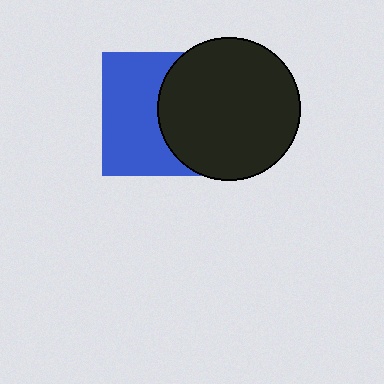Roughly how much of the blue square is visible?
About half of it is visible (roughly 53%).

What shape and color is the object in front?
The object in front is a black circle.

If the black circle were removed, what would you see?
You would see the complete blue square.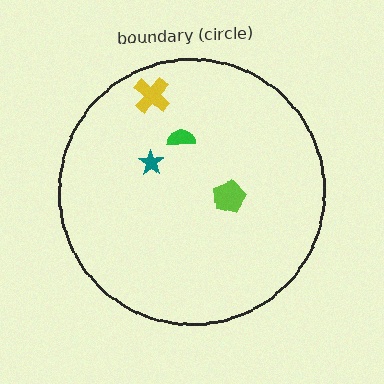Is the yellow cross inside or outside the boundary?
Inside.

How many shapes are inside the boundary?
4 inside, 0 outside.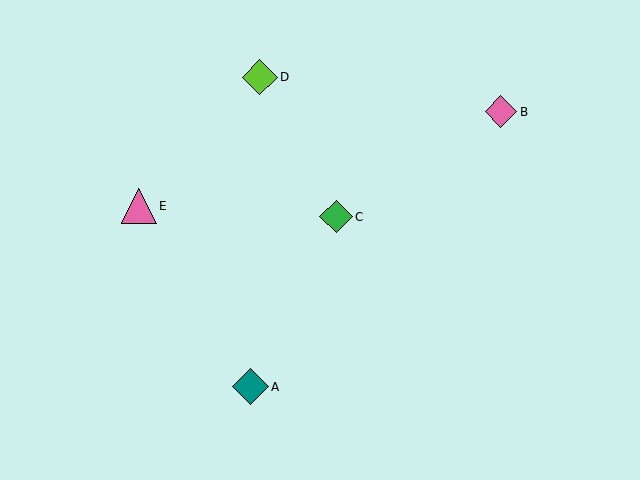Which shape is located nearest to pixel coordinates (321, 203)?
The green diamond (labeled C) at (336, 217) is nearest to that location.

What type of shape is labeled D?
Shape D is a lime diamond.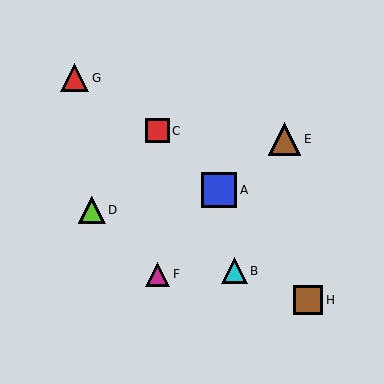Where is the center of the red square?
The center of the red square is at (158, 131).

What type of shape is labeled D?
Shape D is a lime triangle.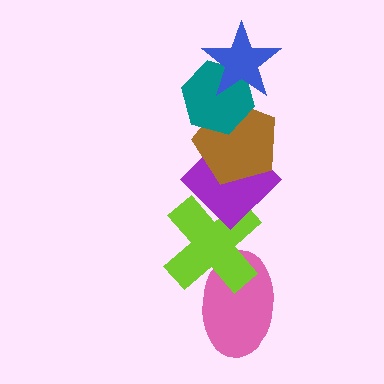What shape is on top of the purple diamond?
The brown pentagon is on top of the purple diamond.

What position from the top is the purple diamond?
The purple diamond is 4th from the top.